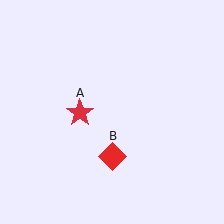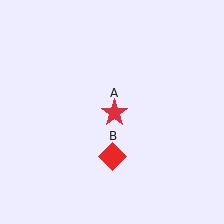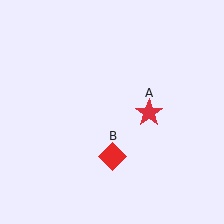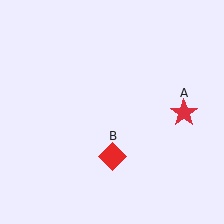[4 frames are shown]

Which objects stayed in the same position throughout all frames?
Red diamond (object B) remained stationary.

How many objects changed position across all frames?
1 object changed position: red star (object A).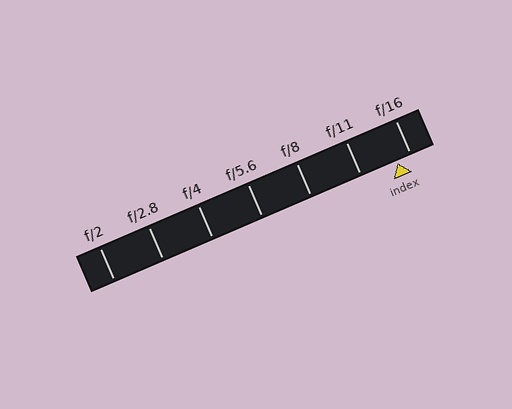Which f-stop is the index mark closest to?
The index mark is closest to f/16.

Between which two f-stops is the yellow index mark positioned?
The index mark is between f/11 and f/16.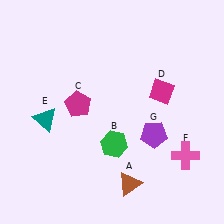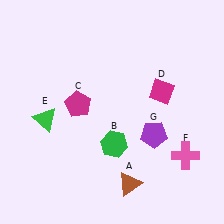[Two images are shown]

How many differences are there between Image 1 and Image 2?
There is 1 difference between the two images.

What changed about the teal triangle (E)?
In Image 1, E is teal. In Image 2, it changed to green.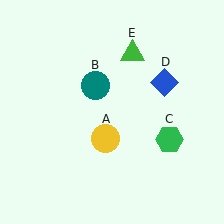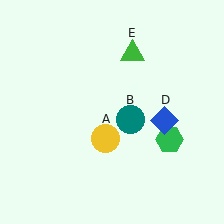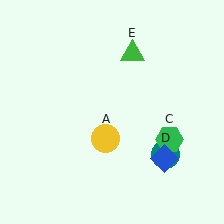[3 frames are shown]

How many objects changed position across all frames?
2 objects changed position: teal circle (object B), blue diamond (object D).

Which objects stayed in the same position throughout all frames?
Yellow circle (object A) and green hexagon (object C) and green triangle (object E) remained stationary.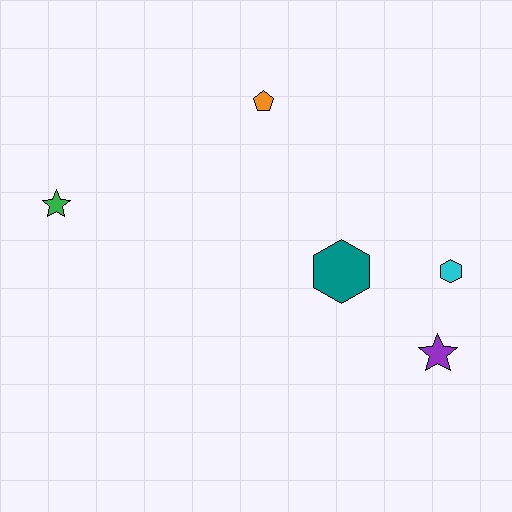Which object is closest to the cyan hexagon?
The purple star is closest to the cyan hexagon.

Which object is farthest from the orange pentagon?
The purple star is farthest from the orange pentagon.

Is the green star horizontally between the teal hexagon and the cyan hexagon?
No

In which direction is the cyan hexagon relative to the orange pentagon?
The cyan hexagon is to the right of the orange pentagon.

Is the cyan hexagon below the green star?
Yes